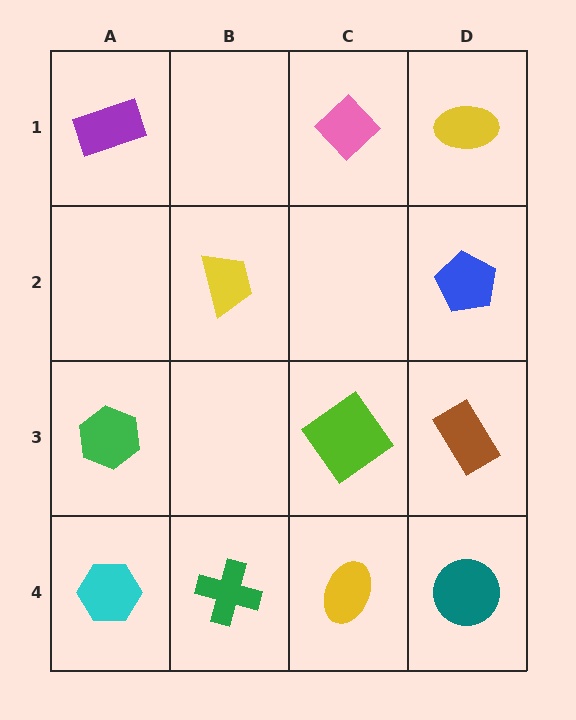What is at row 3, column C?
A lime diamond.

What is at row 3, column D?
A brown rectangle.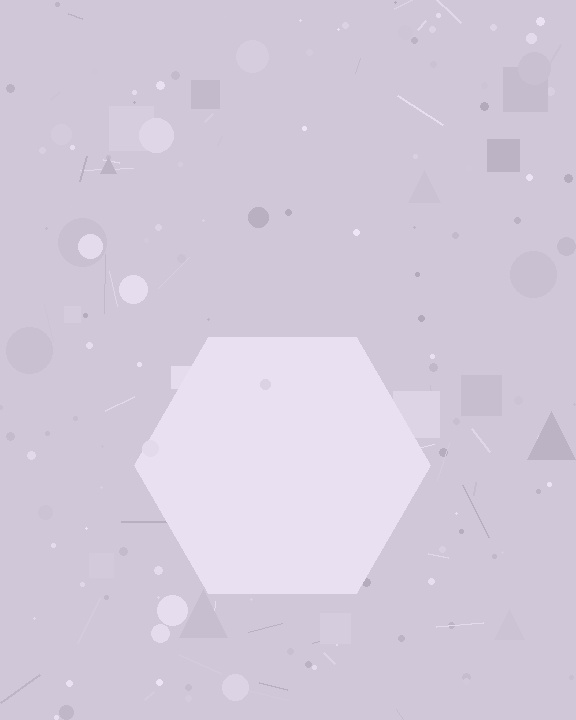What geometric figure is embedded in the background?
A hexagon is embedded in the background.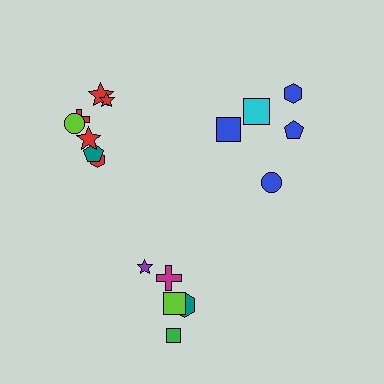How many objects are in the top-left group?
There are 7 objects.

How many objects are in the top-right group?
There are 5 objects.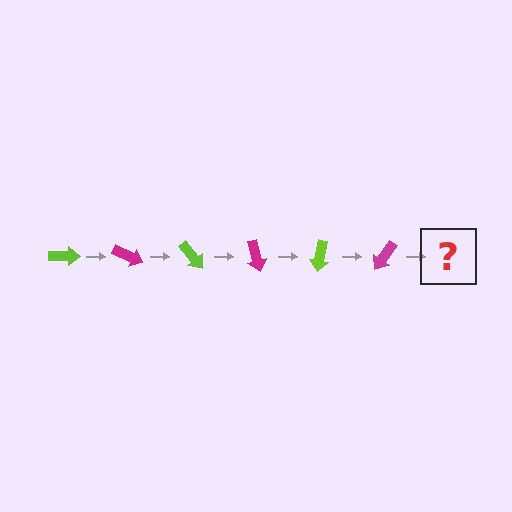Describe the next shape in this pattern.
It should be a lime arrow, rotated 150 degrees from the start.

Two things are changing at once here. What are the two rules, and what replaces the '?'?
The two rules are that it rotates 25 degrees each step and the color cycles through lime and magenta. The '?' should be a lime arrow, rotated 150 degrees from the start.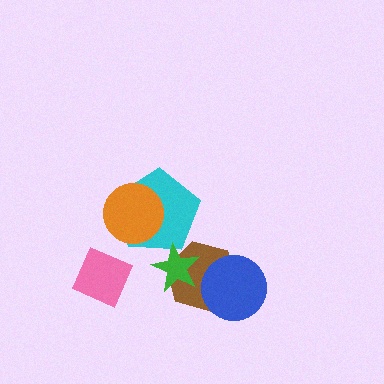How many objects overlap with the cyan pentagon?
2 objects overlap with the cyan pentagon.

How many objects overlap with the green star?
2 objects overlap with the green star.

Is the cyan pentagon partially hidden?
Yes, it is partially covered by another shape.